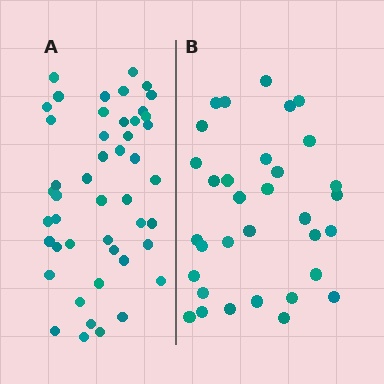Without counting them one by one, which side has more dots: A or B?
Region A (the left region) has more dots.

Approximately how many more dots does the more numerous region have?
Region A has approximately 15 more dots than region B.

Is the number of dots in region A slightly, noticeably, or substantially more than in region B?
Region A has noticeably more, but not dramatically so. The ratio is roughly 1.4 to 1.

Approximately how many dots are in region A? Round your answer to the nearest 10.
About 50 dots. (The exact count is 47, which rounds to 50.)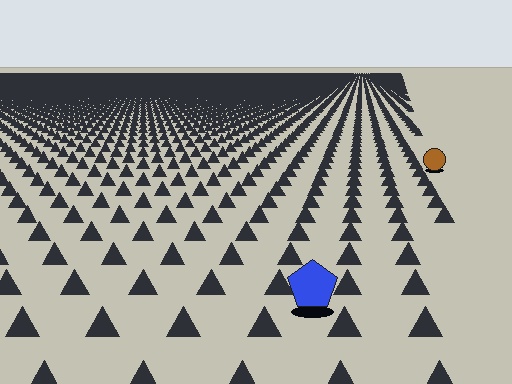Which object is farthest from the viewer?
The brown circle is farthest from the viewer. It appears smaller and the ground texture around it is denser.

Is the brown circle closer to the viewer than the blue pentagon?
No. The blue pentagon is closer — you can tell from the texture gradient: the ground texture is coarser near it.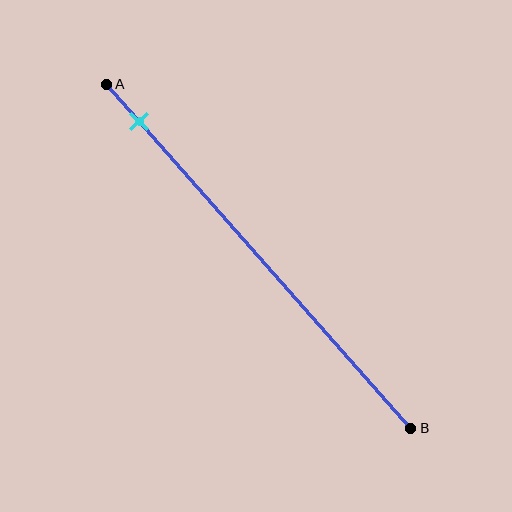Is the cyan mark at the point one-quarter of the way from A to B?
No, the mark is at about 10% from A, not at the 25% one-quarter point.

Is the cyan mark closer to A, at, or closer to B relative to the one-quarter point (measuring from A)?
The cyan mark is closer to point A than the one-quarter point of segment AB.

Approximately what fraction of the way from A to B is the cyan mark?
The cyan mark is approximately 10% of the way from A to B.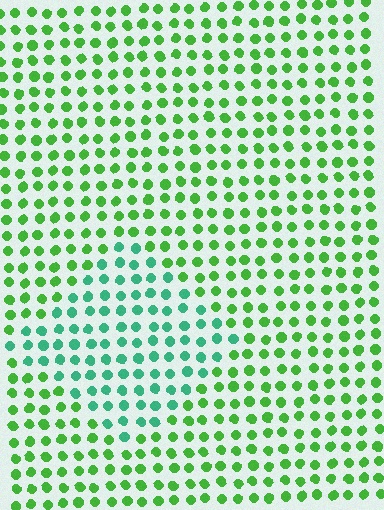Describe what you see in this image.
The image is filled with small green elements in a uniform arrangement. A diamond-shaped region is visible where the elements are tinted to a slightly different hue, forming a subtle color boundary.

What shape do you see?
I see a diamond.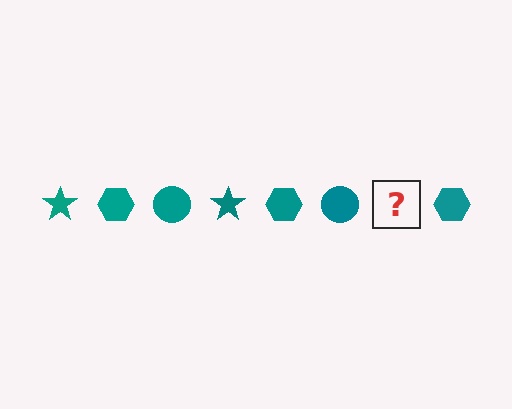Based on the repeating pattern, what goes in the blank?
The blank should be a teal star.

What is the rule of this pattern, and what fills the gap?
The rule is that the pattern cycles through star, hexagon, circle shapes in teal. The gap should be filled with a teal star.